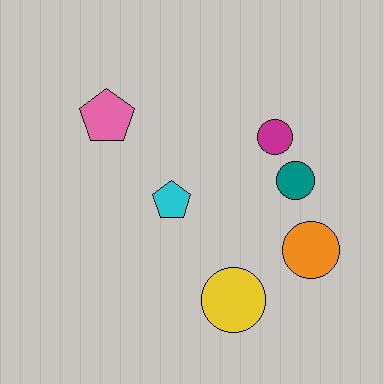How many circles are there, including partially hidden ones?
There are 4 circles.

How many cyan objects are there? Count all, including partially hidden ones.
There is 1 cyan object.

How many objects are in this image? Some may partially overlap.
There are 6 objects.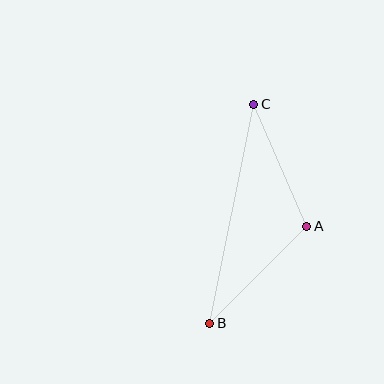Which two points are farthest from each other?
Points B and C are farthest from each other.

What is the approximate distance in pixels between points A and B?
The distance between A and B is approximately 137 pixels.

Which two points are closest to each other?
Points A and C are closest to each other.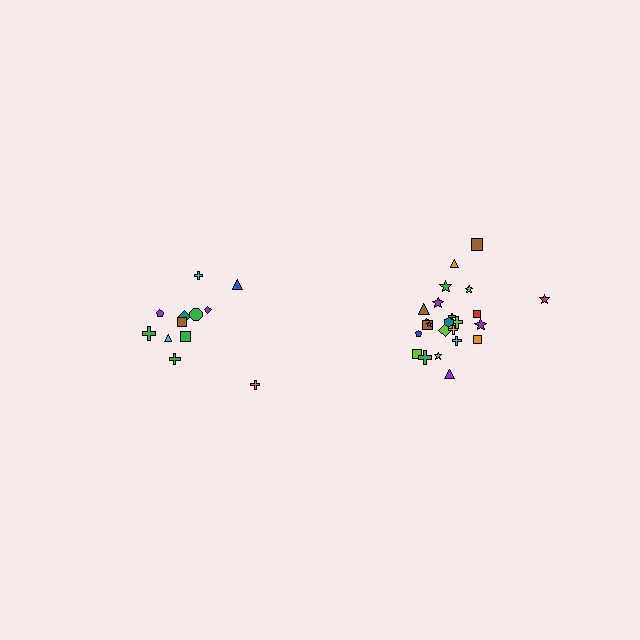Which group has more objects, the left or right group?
The right group.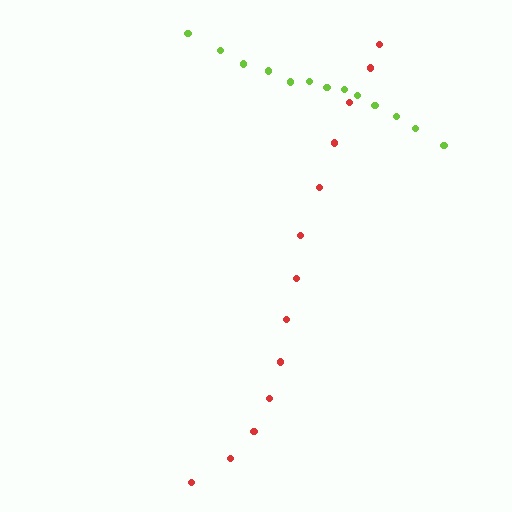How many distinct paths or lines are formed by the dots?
There are 2 distinct paths.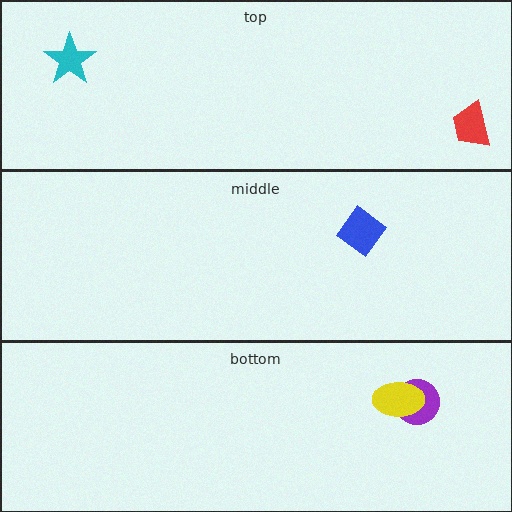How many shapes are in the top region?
2.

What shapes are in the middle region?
The blue diamond.